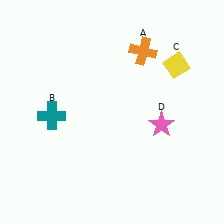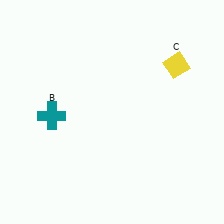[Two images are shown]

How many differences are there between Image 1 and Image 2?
There are 2 differences between the two images.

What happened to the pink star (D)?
The pink star (D) was removed in Image 2. It was in the bottom-right area of Image 1.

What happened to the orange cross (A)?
The orange cross (A) was removed in Image 2. It was in the top-right area of Image 1.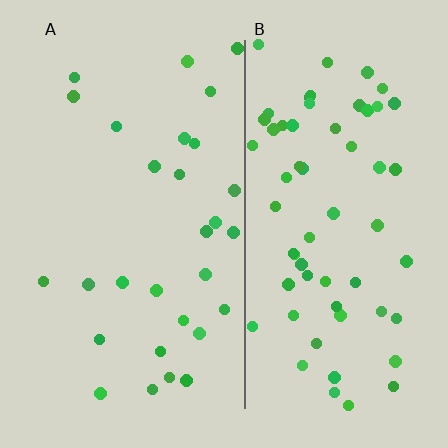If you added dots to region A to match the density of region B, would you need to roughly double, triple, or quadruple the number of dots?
Approximately double.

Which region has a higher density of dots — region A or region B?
B (the right).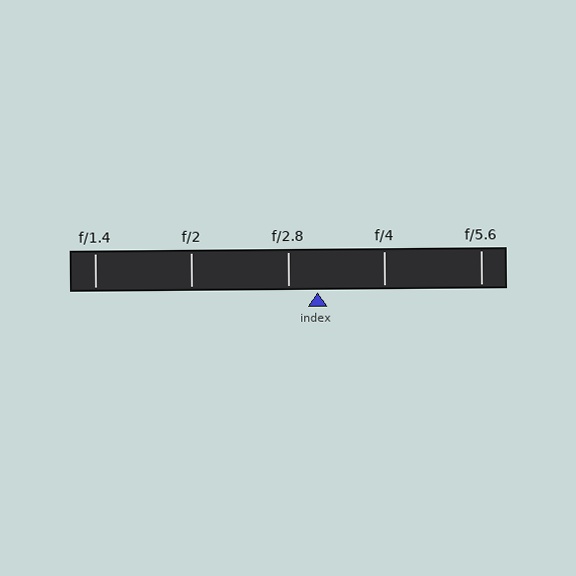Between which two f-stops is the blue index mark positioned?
The index mark is between f/2.8 and f/4.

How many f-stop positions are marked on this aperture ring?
There are 5 f-stop positions marked.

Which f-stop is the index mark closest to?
The index mark is closest to f/2.8.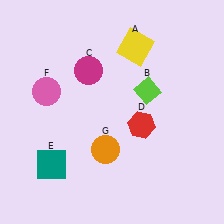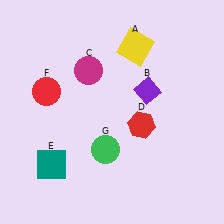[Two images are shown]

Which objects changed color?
B changed from lime to purple. F changed from pink to red. G changed from orange to green.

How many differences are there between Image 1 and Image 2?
There are 3 differences between the two images.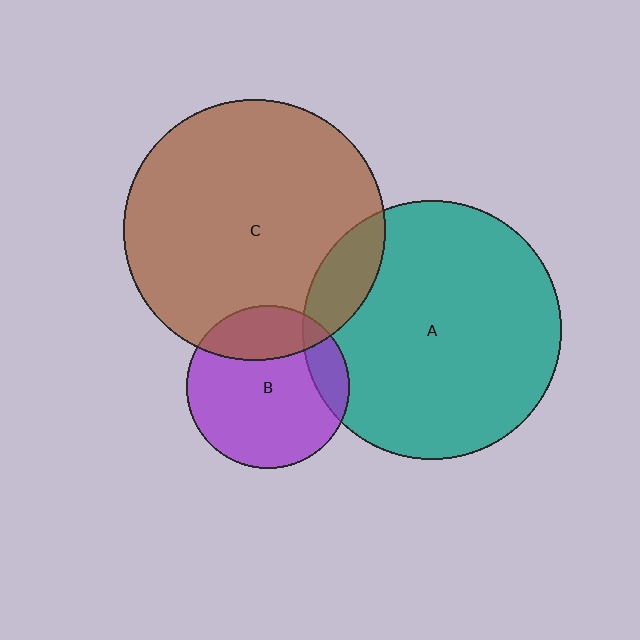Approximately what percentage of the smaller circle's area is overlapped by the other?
Approximately 10%.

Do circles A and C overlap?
Yes.